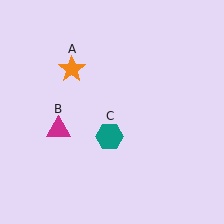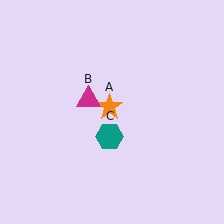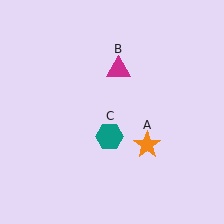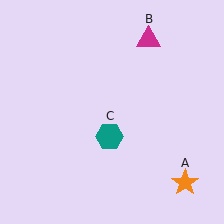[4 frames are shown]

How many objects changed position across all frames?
2 objects changed position: orange star (object A), magenta triangle (object B).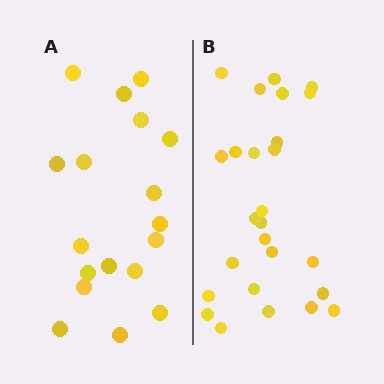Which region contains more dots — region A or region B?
Region B (the right region) has more dots.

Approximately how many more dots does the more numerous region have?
Region B has roughly 8 or so more dots than region A.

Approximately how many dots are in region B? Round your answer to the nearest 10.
About 30 dots. (The exact count is 26, which rounds to 30.)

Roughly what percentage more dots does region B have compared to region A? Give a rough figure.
About 45% more.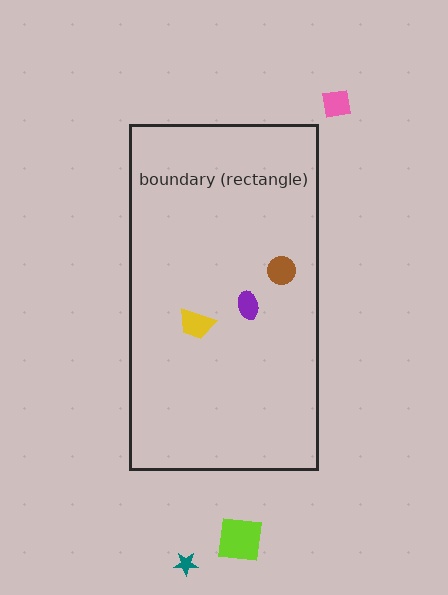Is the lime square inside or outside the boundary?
Outside.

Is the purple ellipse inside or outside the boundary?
Inside.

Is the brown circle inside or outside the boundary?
Inside.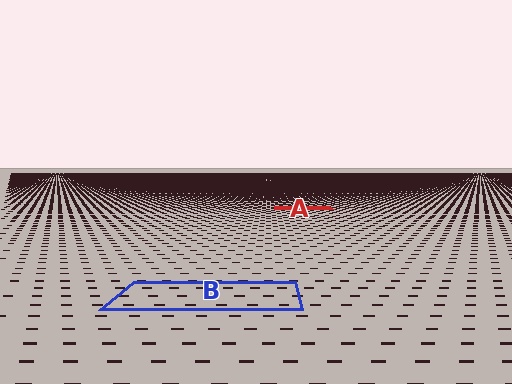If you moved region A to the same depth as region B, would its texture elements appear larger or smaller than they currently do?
They would appear larger. At a closer depth, the same texture elements are projected at a bigger on-screen size.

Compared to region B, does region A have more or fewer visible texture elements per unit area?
Region A has more texture elements per unit area — they are packed more densely because it is farther away.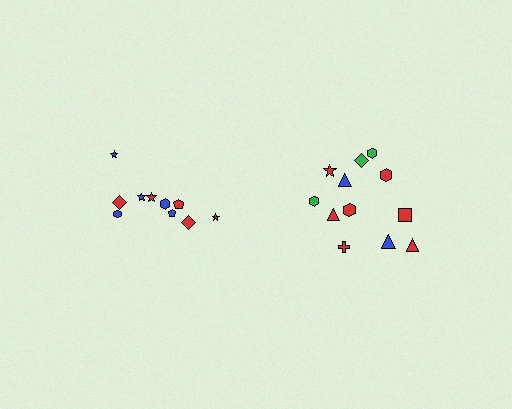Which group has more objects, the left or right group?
The right group.